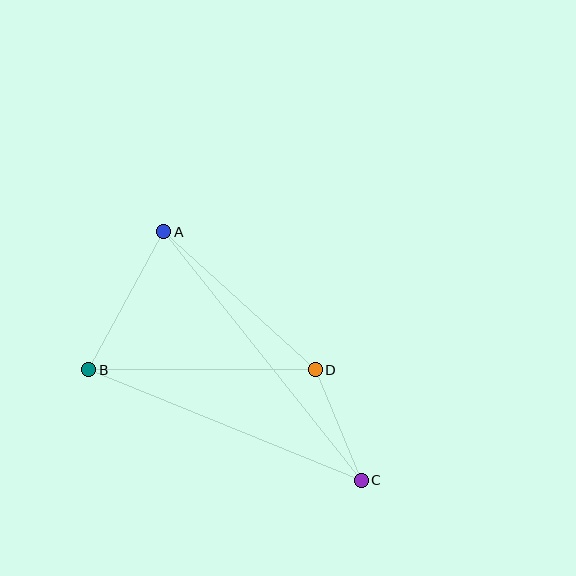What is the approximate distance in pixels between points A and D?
The distance between A and D is approximately 205 pixels.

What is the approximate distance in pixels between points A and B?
The distance between A and B is approximately 157 pixels.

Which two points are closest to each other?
Points C and D are closest to each other.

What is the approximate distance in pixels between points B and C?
The distance between B and C is approximately 294 pixels.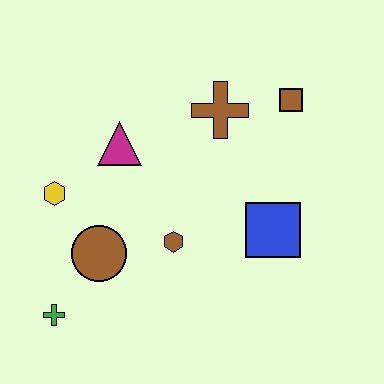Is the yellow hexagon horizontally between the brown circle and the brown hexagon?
No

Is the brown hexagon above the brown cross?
No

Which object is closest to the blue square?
The brown hexagon is closest to the blue square.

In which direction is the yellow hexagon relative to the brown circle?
The yellow hexagon is above the brown circle.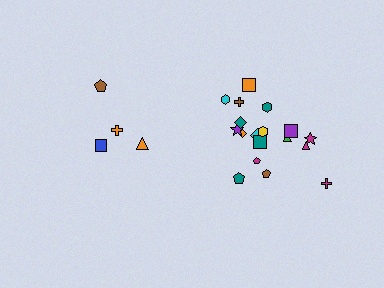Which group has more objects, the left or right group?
The right group.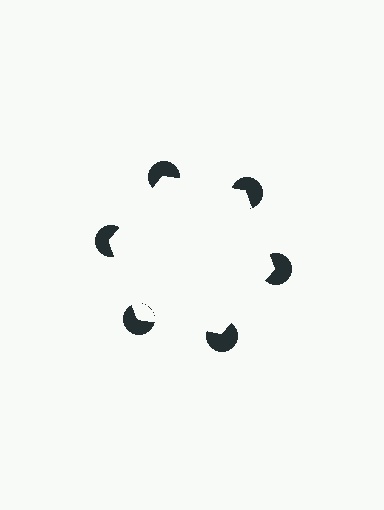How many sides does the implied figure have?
6 sides.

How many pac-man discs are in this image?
There are 6 — one at each vertex of the illusory hexagon.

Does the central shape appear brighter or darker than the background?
It typically appears slightly brighter than the background, even though no actual brightness change is drawn.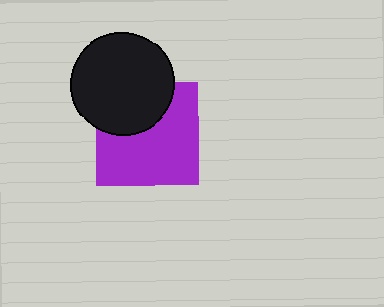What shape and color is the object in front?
The object in front is a black circle.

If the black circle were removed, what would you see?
You would see the complete purple square.